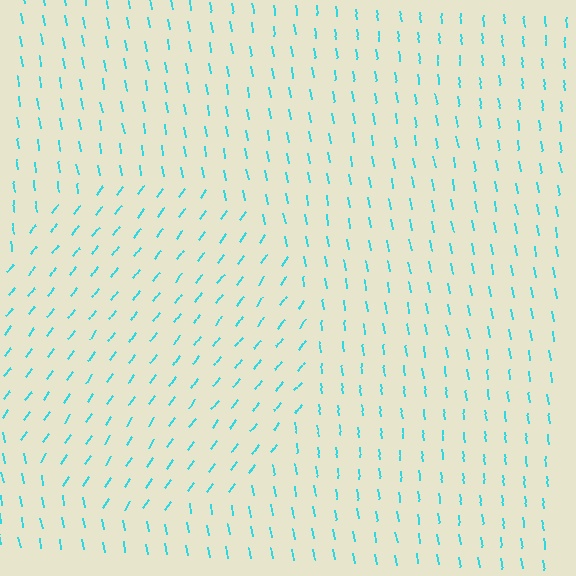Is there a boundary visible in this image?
Yes, there is a texture boundary formed by a change in line orientation.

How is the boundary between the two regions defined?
The boundary is defined purely by a change in line orientation (approximately 45 degrees difference). All lines are the same color and thickness.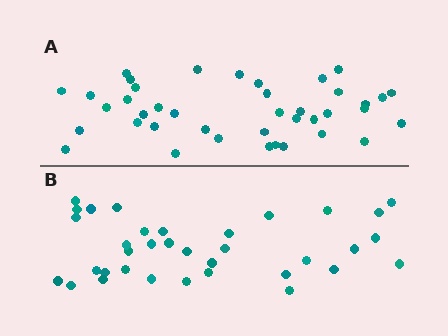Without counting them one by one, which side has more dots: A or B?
Region A (the top region) has more dots.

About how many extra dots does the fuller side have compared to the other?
Region A has about 5 more dots than region B.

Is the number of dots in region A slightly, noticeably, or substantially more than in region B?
Region A has only slightly more — the two regions are fairly close. The ratio is roughly 1.1 to 1.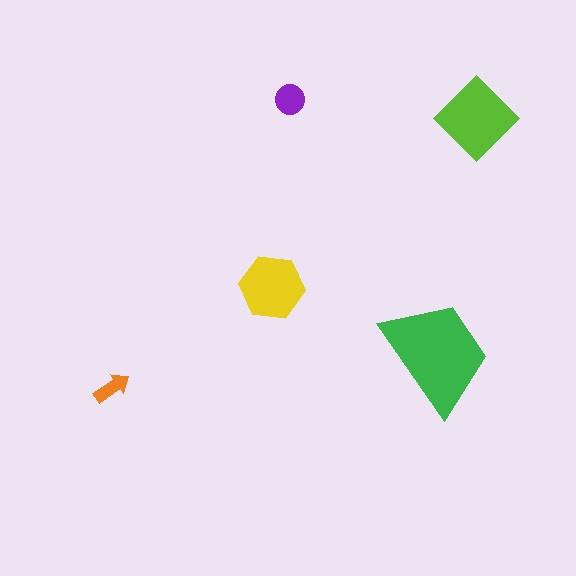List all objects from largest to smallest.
The green trapezoid, the lime diamond, the yellow hexagon, the purple circle, the orange arrow.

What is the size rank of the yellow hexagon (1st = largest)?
3rd.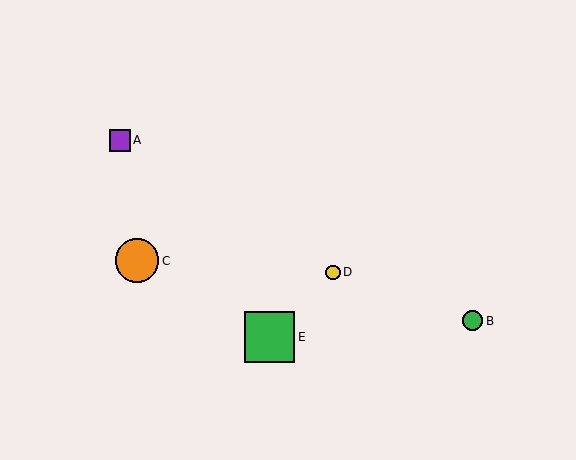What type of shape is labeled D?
Shape D is a yellow circle.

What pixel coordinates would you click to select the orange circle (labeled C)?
Click at (137, 261) to select the orange circle C.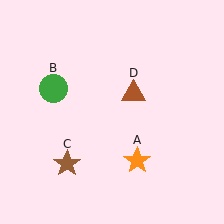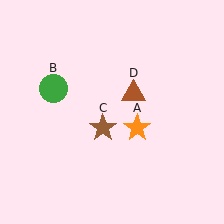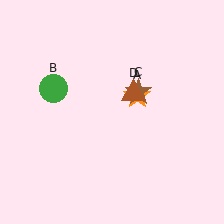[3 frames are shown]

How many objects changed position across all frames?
2 objects changed position: orange star (object A), brown star (object C).